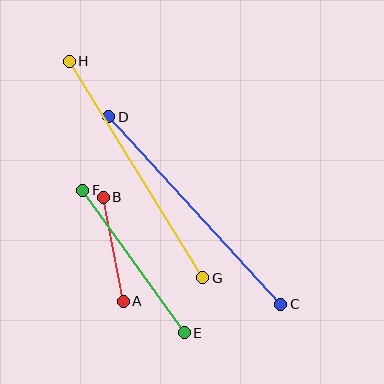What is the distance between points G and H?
The distance is approximately 254 pixels.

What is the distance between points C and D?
The distance is approximately 255 pixels.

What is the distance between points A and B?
The distance is approximately 106 pixels.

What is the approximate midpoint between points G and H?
The midpoint is at approximately (136, 169) pixels.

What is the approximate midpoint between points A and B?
The midpoint is at approximately (113, 249) pixels.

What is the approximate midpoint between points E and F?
The midpoint is at approximately (134, 261) pixels.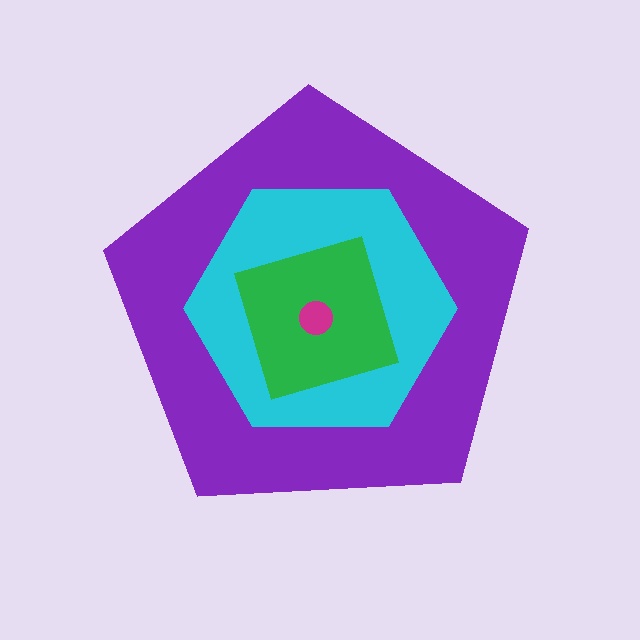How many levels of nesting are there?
4.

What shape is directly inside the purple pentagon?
The cyan hexagon.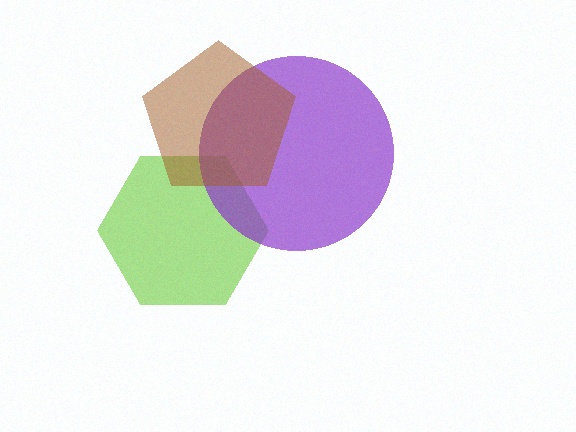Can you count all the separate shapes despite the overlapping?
Yes, there are 3 separate shapes.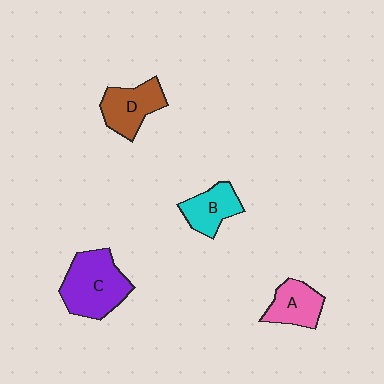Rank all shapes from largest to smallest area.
From largest to smallest: C (purple), D (brown), B (cyan), A (pink).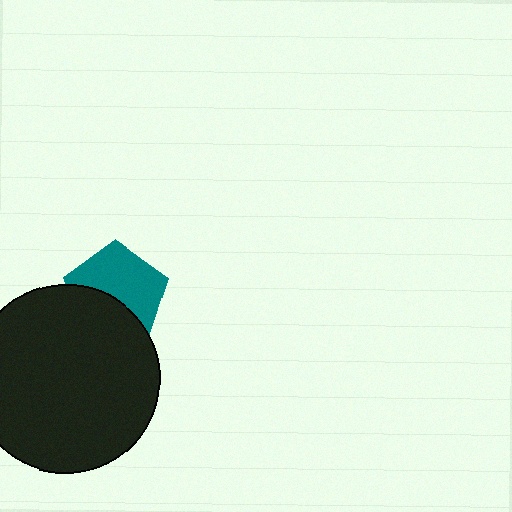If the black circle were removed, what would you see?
You would see the complete teal pentagon.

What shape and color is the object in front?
The object in front is a black circle.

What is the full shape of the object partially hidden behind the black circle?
The partially hidden object is a teal pentagon.